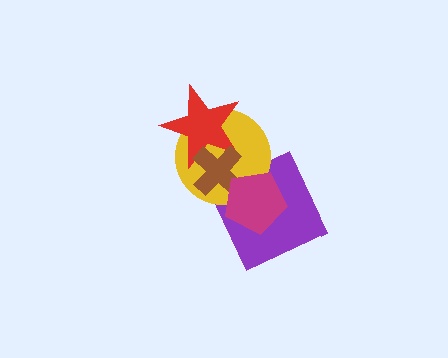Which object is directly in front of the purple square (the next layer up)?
The yellow circle is directly in front of the purple square.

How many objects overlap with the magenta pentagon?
3 objects overlap with the magenta pentagon.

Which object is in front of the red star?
The brown cross is in front of the red star.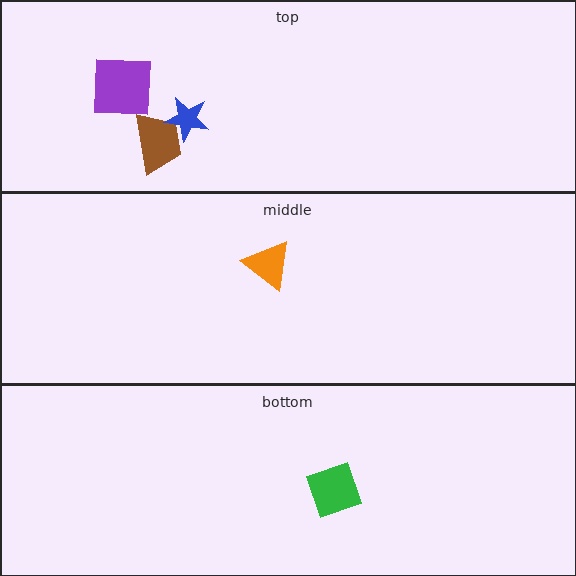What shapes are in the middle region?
The orange triangle.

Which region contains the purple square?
The top region.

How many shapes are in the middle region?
1.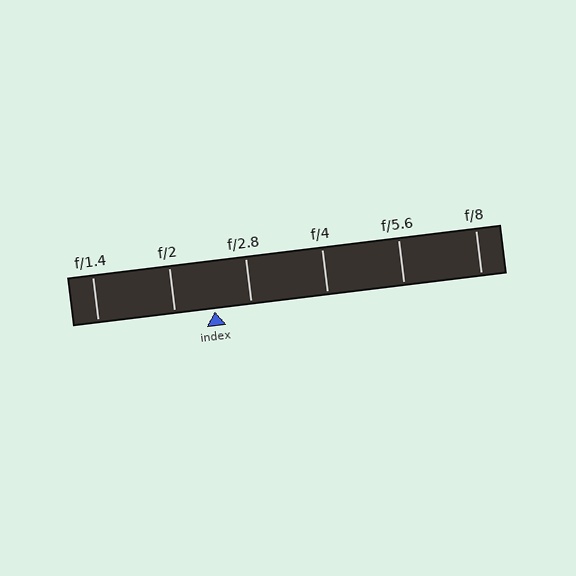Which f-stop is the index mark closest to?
The index mark is closest to f/2.8.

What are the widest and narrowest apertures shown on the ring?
The widest aperture shown is f/1.4 and the narrowest is f/8.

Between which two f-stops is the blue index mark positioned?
The index mark is between f/2 and f/2.8.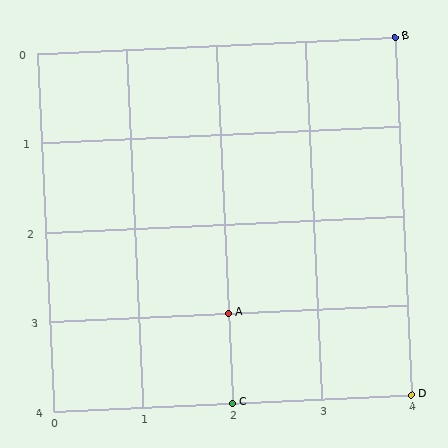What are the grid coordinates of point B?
Point B is at grid coordinates (4, 0).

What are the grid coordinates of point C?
Point C is at grid coordinates (2, 4).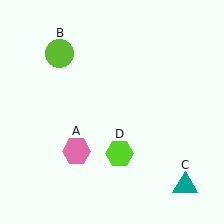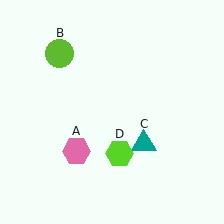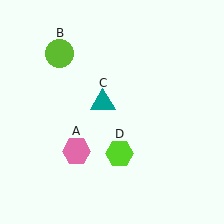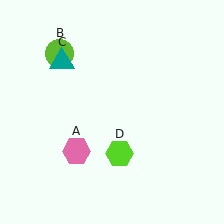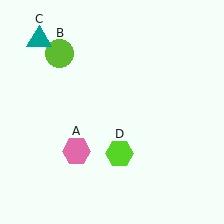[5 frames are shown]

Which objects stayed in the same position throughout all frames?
Pink hexagon (object A) and lime circle (object B) and lime hexagon (object D) remained stationary.